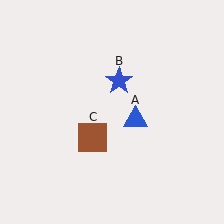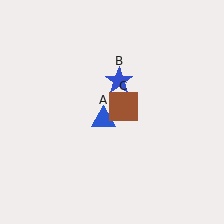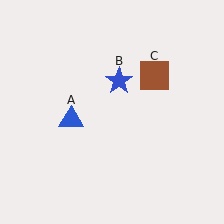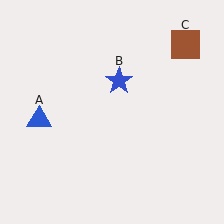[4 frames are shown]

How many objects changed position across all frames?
2 objects changed position: blue triangle (object A), brown square (object C).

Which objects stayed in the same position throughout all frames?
Blue star (object B) remained stationary.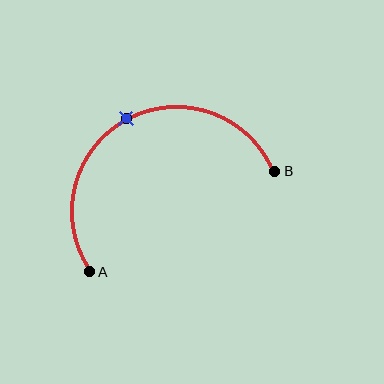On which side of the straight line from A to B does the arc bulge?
The arc bulges above the straight line connecting A and B.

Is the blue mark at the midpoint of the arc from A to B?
Yes. The blue mark lies on the arc at equal arc-length from both A and B — it is the arc midpoint.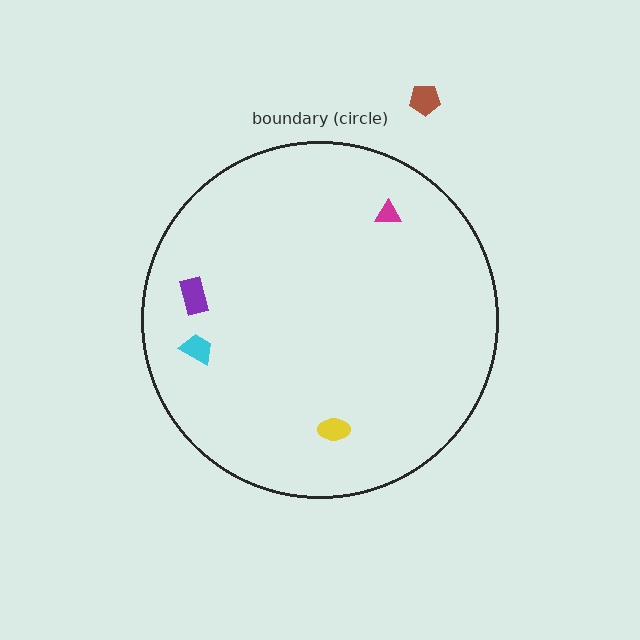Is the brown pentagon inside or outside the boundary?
Outside.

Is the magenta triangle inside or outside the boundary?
Inside.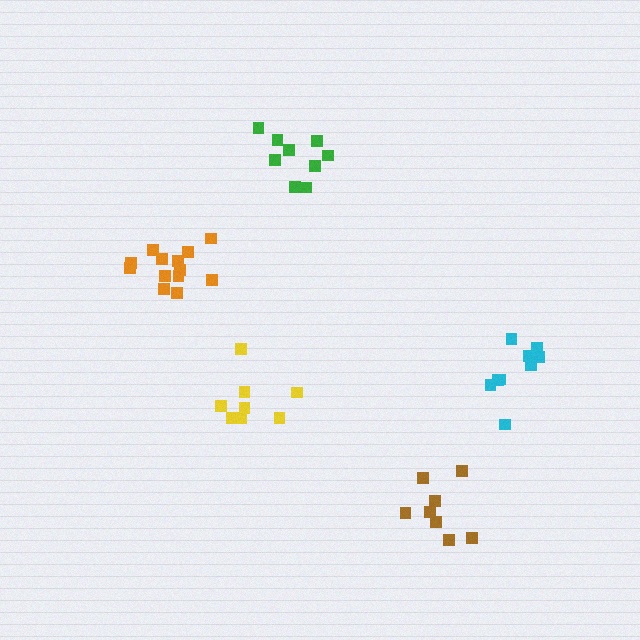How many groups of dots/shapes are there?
There are 5 groups.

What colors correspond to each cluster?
The clusters are colored: brown, green, cyan, yellow, orange.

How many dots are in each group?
Group 1: 8 dots, Group 2: 9 dots, Group 3: 9 dots, Group 4: 8 dots, Group 5: 13 dots (47 total).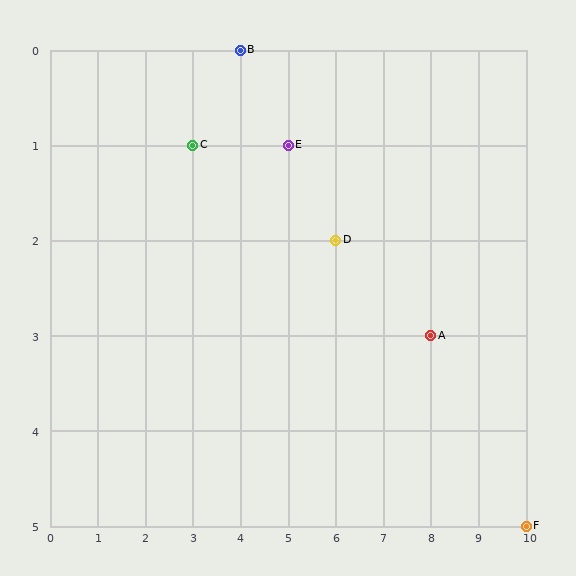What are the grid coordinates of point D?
Point D is at grid coordinates (6, 2).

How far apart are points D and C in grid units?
Points D and C are 3 columns and 1 row apart (about 3.2 grid units diagonally).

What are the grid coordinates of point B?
Point B is at grid coordinates (4, 0).